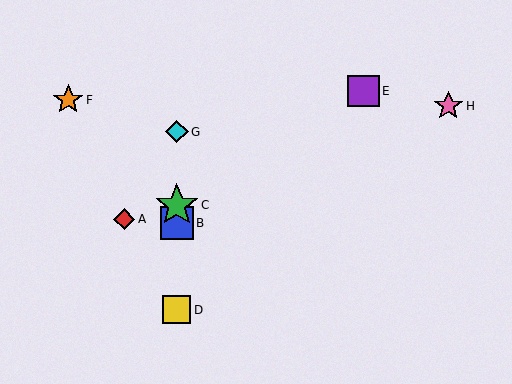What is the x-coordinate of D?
Object D is at x≈177.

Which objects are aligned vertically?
Objects B, C, D, G are aligned vertically.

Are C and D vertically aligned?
Yes, both are at x≈177.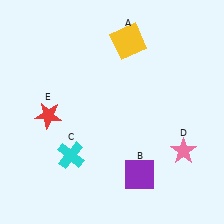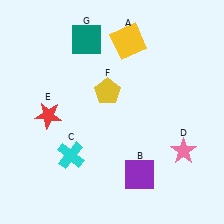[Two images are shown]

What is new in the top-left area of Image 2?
A teal square (G) was added in the top-left area of Image 2.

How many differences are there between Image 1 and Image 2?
There are 2 differences between the two images.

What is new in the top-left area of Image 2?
A yellow pentagon (F) was added in the top-left area of Image 2.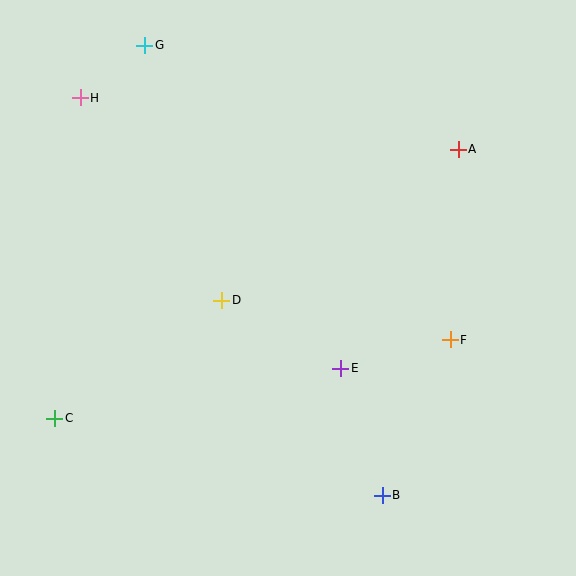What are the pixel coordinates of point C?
Point C is at (55, 418).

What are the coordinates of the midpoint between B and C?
The midpoint between B and C is at (219, 457).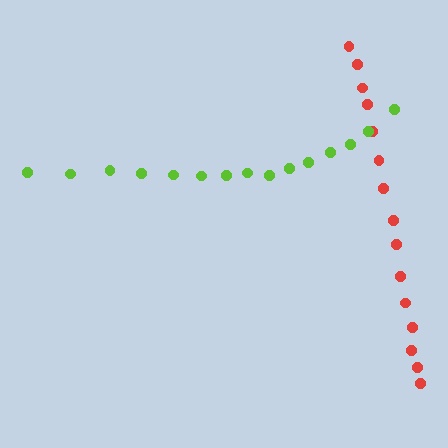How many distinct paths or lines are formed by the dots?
There are 2 distinct paths.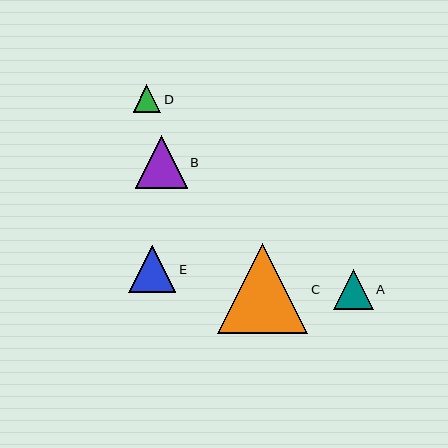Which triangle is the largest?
Triangle C is the largest with a size of approximately 90 pixels.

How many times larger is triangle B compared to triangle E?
Triangle B is approximately 1.1 times the size of triangle E.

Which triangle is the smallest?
Triangle D is the smallest with a size of approximately 28 pixels.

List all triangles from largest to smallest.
From largest to smallest: C, B, E, A, D.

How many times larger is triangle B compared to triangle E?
Triangle B is approximately 1.1 times the size of triangle E.